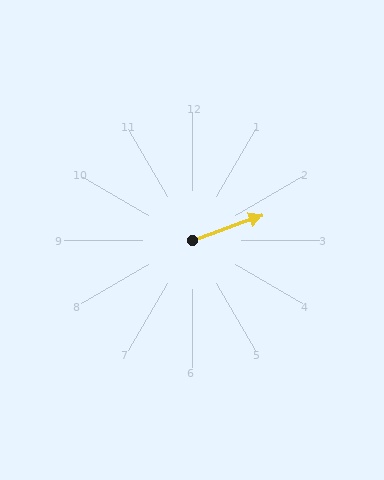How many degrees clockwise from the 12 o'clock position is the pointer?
Approximately 70 degrees.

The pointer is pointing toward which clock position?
Roughly 2 o'clock.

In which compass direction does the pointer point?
East.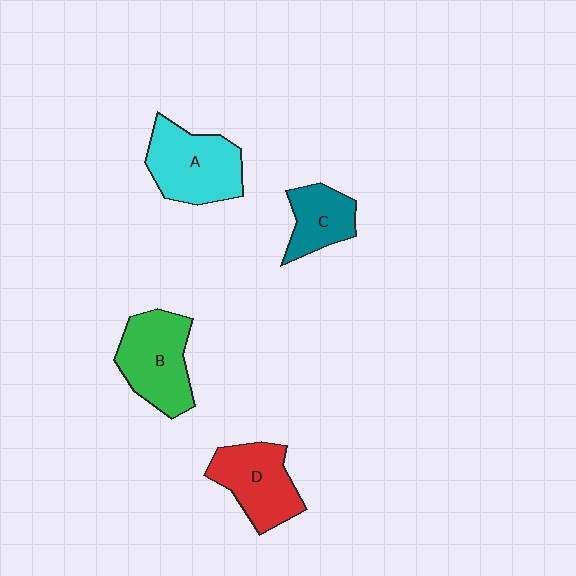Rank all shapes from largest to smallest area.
From largest to smallest: A (cyan), B (green), D (red), C (teal).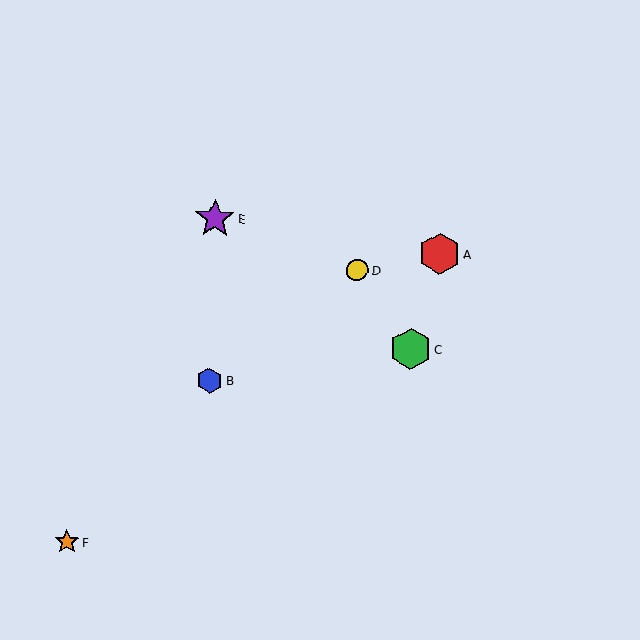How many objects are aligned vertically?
2 objects (B, E) are aligned vertically.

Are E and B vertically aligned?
Yes, both are at x≈215.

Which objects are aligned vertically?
Objects B, E are aligned vertically.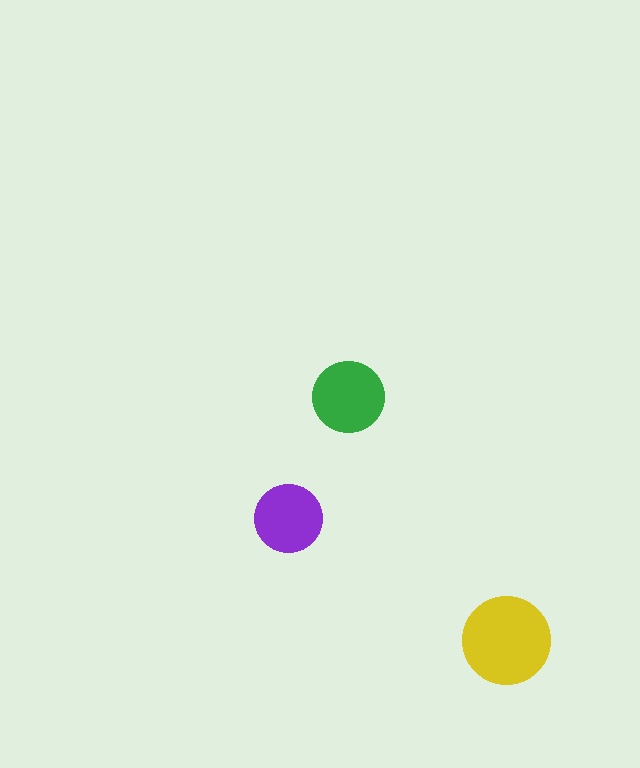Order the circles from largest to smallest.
the yellow one, the green one, the purple one.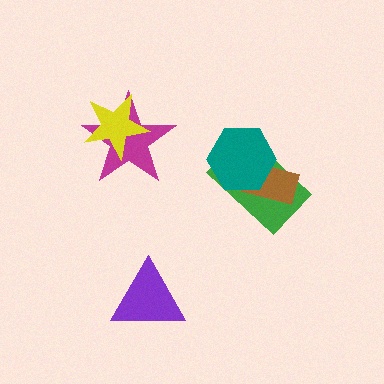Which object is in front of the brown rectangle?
The teal hexagon is in front of the brown rectangle.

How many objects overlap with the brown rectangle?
2 objects overlap with the brown rectangle.